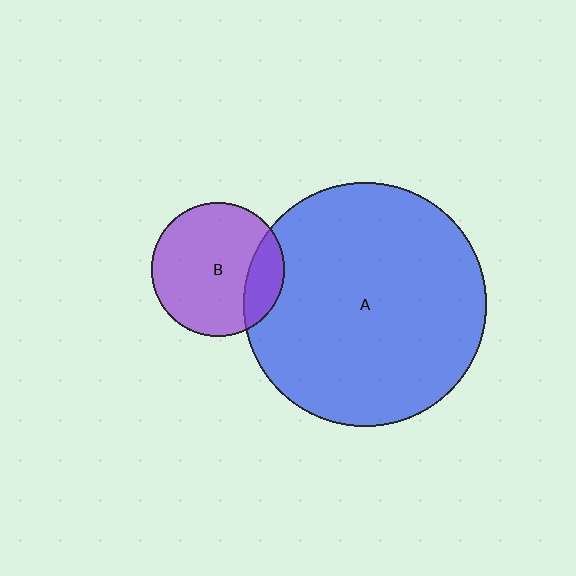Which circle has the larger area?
Circle A (blue).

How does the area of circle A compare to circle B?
Approximately 3.3 times.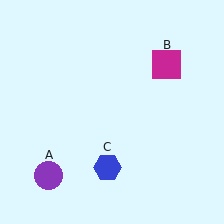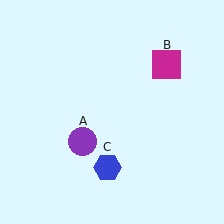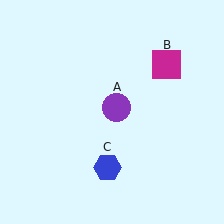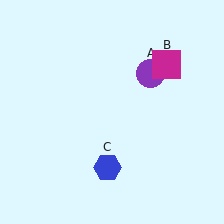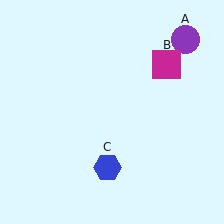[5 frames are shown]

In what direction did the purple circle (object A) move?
The purple circle (object A) moved up and to the right.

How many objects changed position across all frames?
1 object changed position: purple circle (object A).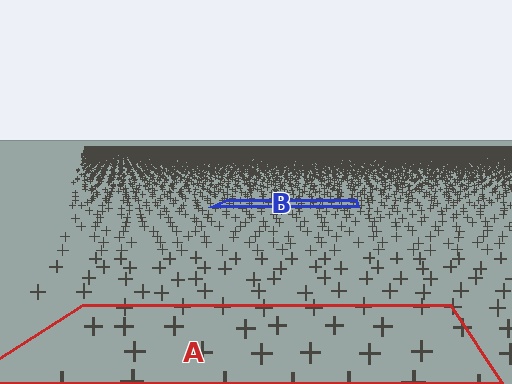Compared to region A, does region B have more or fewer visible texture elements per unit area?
Region B has more texture elements per unit area — they are packed more densely because it is farther away.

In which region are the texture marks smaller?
The texture marks are smaller in region B, because it is farther away.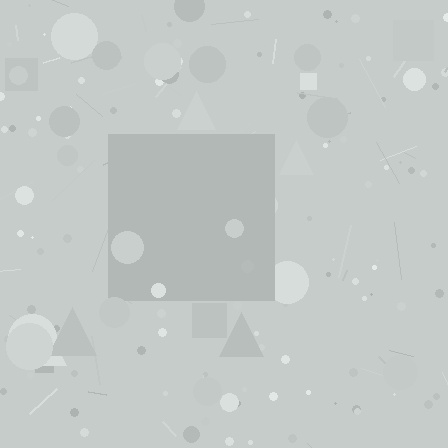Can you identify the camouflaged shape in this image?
The camouflaged shape is a square.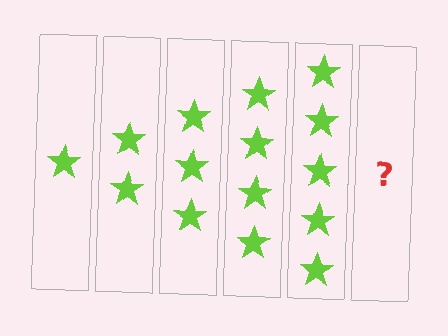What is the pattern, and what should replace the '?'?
The pattern is that each step adds one more star. The '?' should be 6 stars.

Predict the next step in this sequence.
The next step is 6 stars.